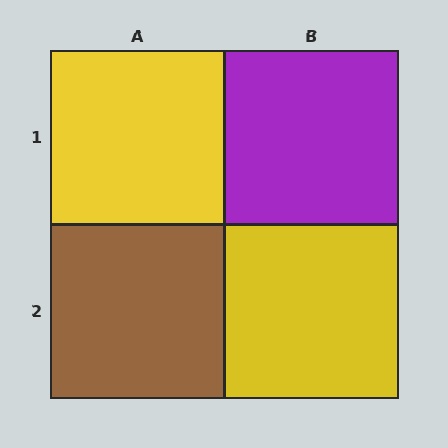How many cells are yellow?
2 cells are yellow.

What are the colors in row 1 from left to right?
Yellow, purple.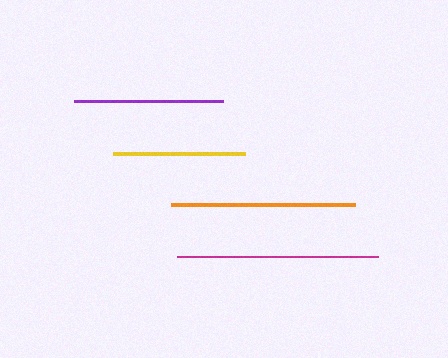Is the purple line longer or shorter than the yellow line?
The purple line is longer than the yellow line.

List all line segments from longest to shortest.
From longest to shortest: magenta, orange, purple, yellow.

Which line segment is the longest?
The magenta line is the longest at approximately 201 pixels.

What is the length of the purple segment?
The purple segment is approximately 149 pixels long.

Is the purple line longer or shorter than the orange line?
The orange line is longer than the purple line.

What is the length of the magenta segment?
The magenta segment is approximately 201 pixels long.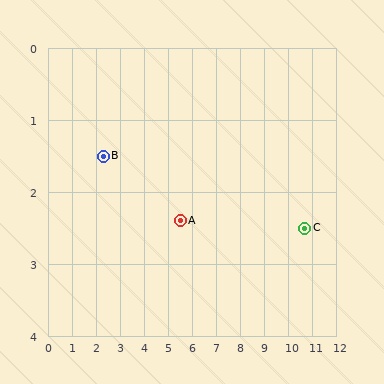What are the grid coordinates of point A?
Point A is at approximately (5.5, 2.4).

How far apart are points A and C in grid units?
Points A and C are about 5.2 grid units apart.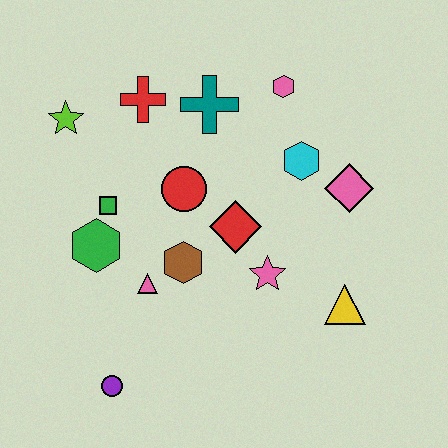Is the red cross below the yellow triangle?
No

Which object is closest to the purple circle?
The pink triangle is closest to the purple circle.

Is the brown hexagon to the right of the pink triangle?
Yes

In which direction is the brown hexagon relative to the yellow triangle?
The brown hexagon is to the left of the yellow triangle.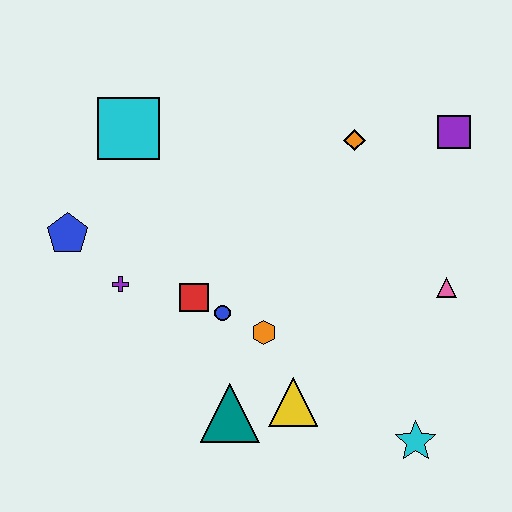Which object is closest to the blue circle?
The red square is closest to the blue circle.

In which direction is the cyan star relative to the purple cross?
The cyan star is to the right of the purple cross.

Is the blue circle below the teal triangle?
No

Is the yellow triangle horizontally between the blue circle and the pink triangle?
Yes